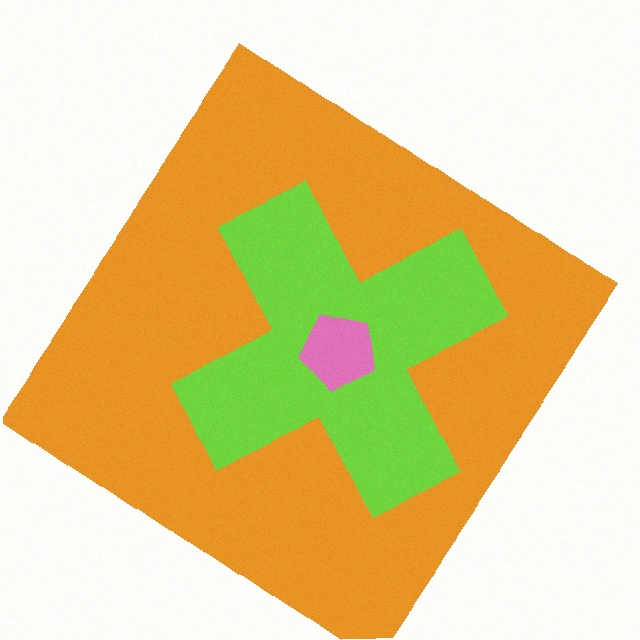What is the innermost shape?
The pink pentagon.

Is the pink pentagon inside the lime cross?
Yes.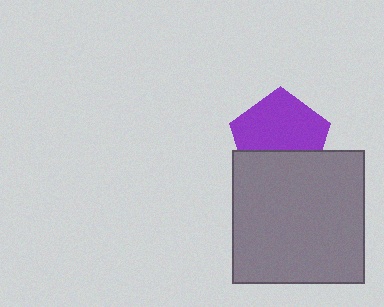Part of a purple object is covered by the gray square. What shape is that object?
It is a pentagon.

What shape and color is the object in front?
The object in front is a gray square.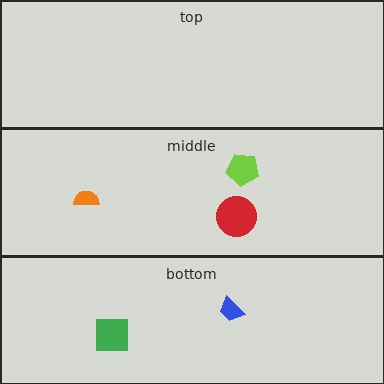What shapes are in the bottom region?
The blue trapezoid, the green square.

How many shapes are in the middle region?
3.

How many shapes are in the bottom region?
2.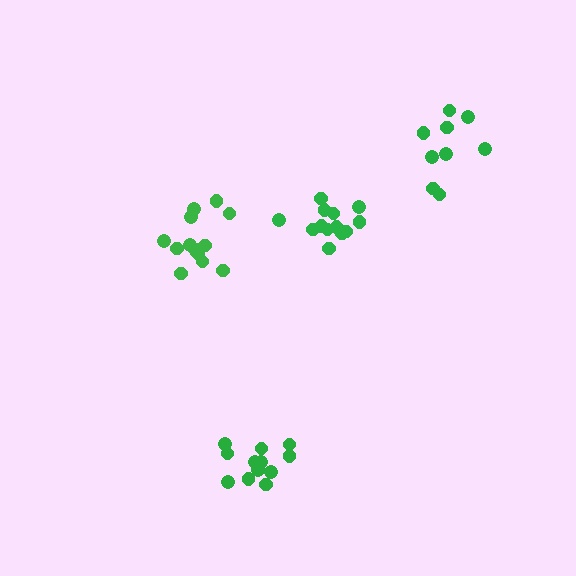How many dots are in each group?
Group 1: 14 dots, Group 2: 9 dots, Group 3: 12 dots, Group 4: 13 dots (48 total).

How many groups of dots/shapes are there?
There are 4 groups.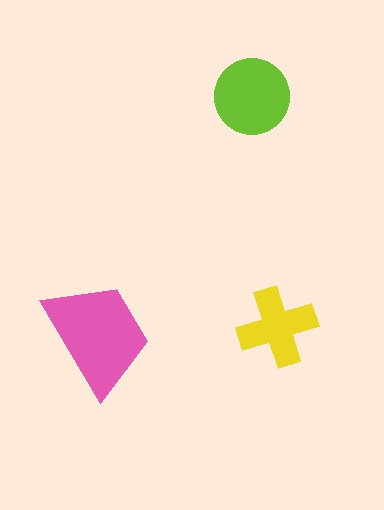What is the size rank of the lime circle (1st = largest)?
2nd.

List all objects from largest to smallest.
The pink trapezoid, the lime circle, the yellow cross.